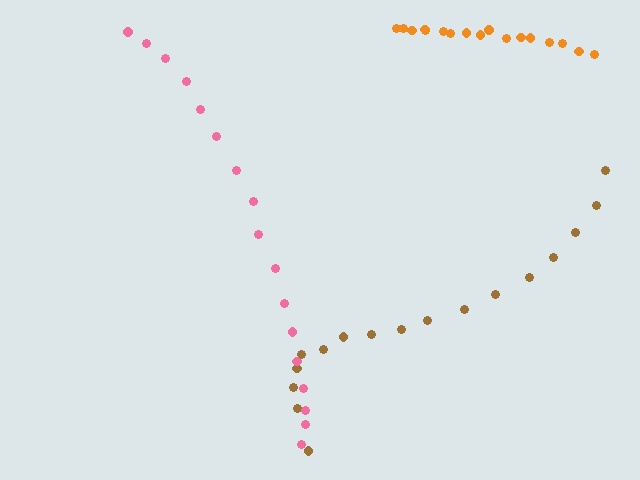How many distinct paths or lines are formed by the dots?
There are 3 distinct paths.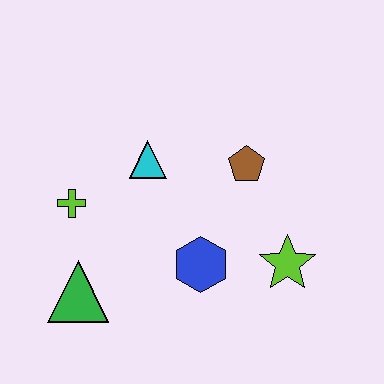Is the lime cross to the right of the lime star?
No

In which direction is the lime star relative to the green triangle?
The lime star is to the right of the green triangle.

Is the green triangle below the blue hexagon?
Yes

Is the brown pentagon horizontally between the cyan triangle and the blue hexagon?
No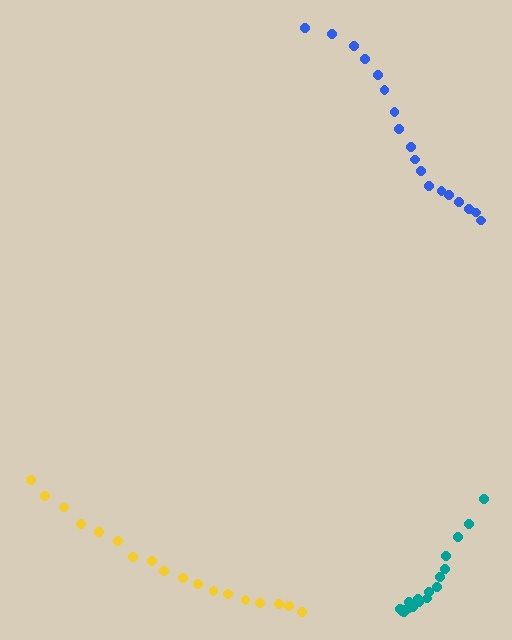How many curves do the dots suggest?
There are 3 distinct paths.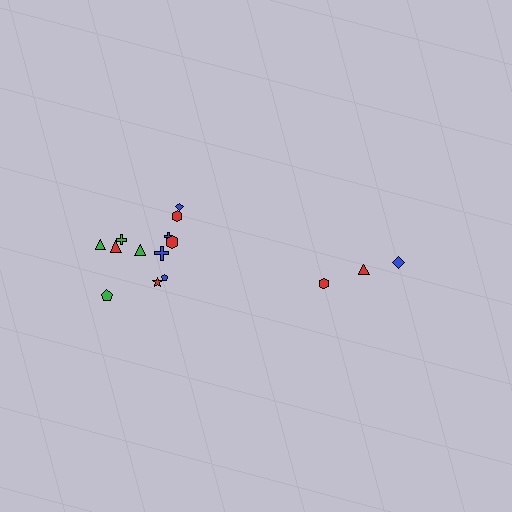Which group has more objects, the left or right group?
The left group.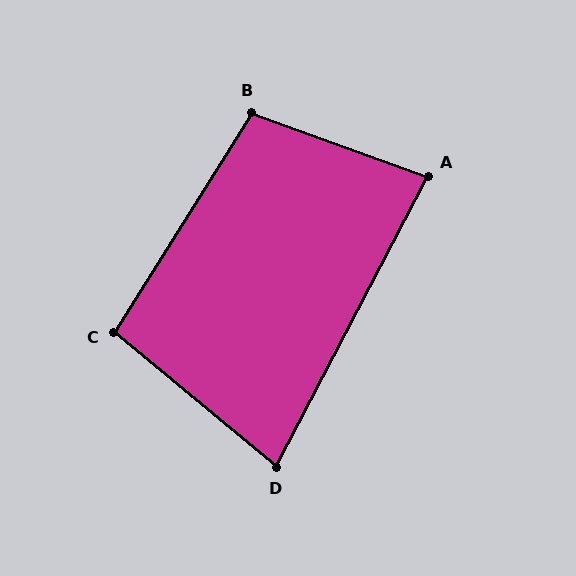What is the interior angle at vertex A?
Approximately 82 degrees (acute).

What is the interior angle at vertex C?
Approximately 98 degrees (obtuse).